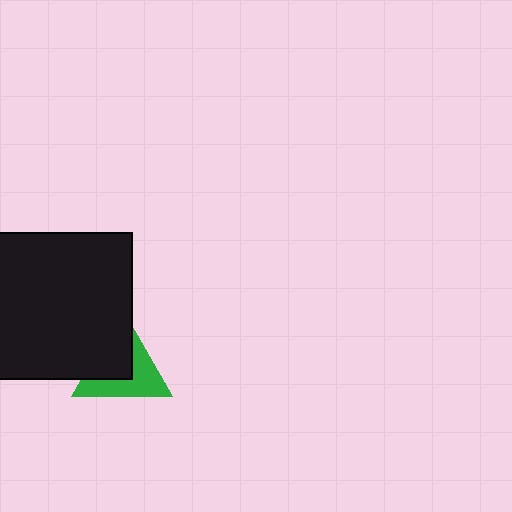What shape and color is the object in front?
The object in front is a black square.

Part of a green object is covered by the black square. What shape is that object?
It is a triangle.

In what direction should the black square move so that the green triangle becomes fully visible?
The black square should move toward the upper-left. That is the shortest direction to clear the overlap and leave the green triangle fully visible.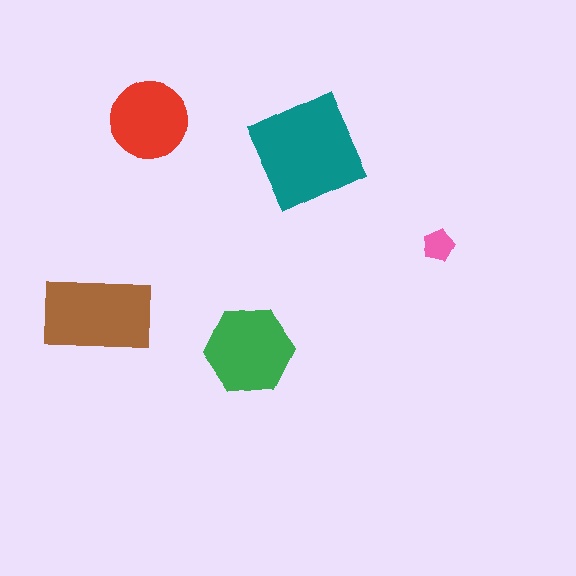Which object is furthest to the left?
The brown rectangle is leftmost.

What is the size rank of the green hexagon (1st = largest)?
3rd.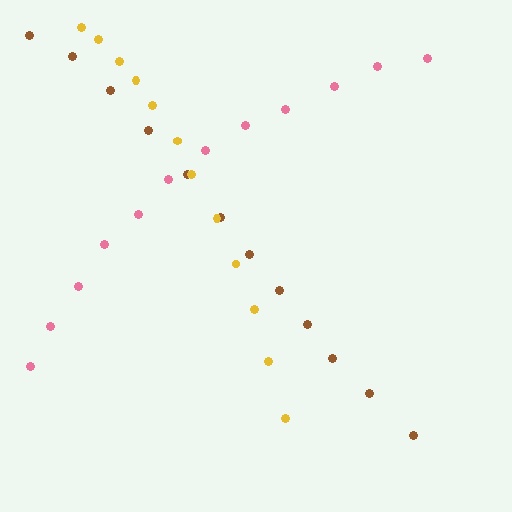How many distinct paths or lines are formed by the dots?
There are 3 distinct paths.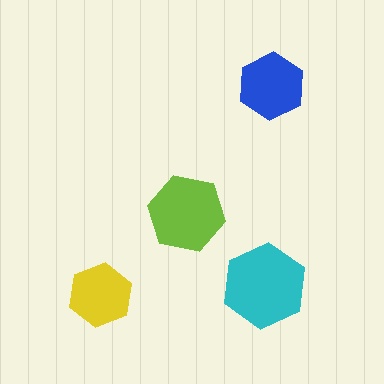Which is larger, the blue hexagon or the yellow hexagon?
The blue one.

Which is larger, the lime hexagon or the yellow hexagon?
The lime one.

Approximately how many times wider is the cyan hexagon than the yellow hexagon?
About 1.5 times wider.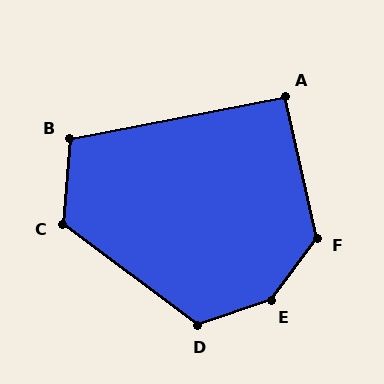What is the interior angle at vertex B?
Approximately 106 degrees (obtuse).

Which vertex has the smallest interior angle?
A, at approximately 92 degrees.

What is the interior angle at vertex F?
Approximately 130 degrees (obtuse).